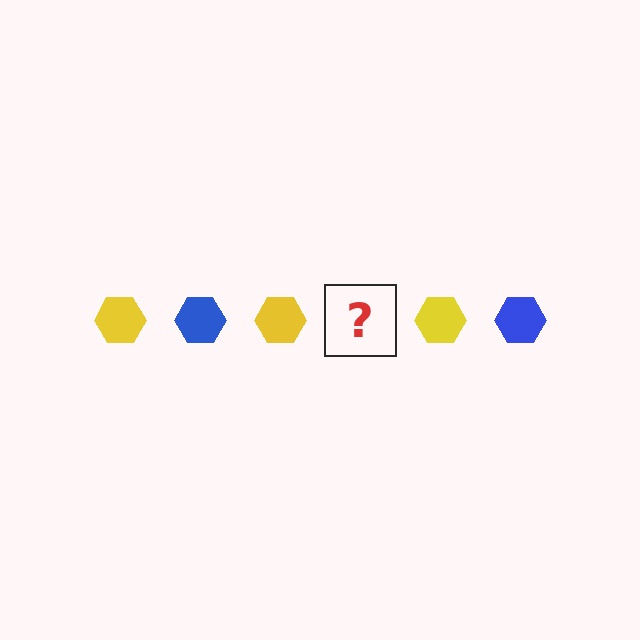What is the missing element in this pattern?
The missing element is a blue hexagon.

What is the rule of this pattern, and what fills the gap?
The rule is that the pattern cycles through yellow, blue hexagons. The gap should be filled with a blue hexagon.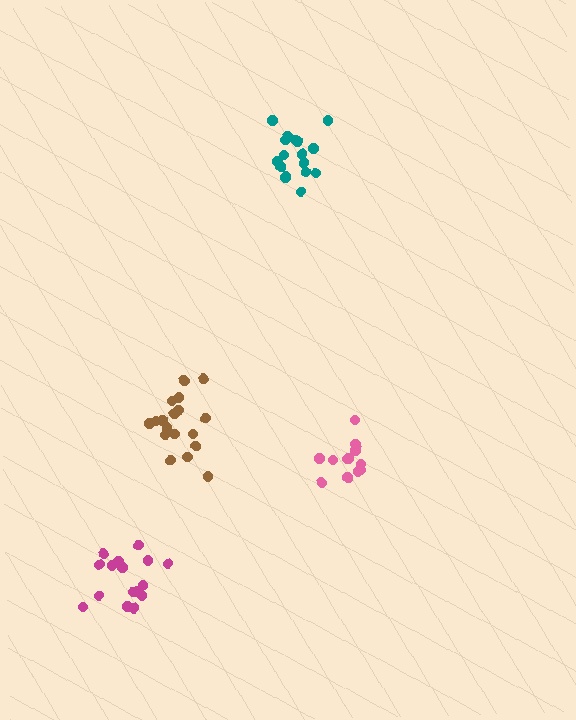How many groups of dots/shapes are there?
There are 4 groups.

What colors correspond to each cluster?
The clusters are colored: pink, magenta, teal, brown.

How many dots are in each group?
Group 1: 12 dots, Group 2: 16 dots, Group 3: 17 dots, Group 4: 18 dots (63 total).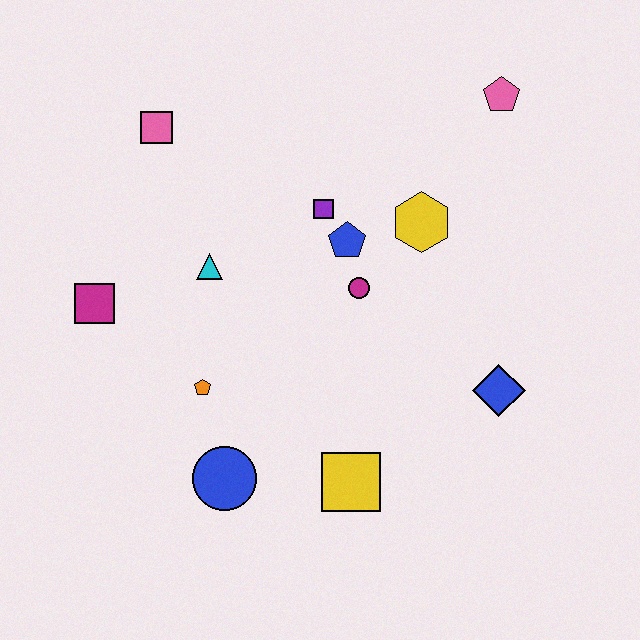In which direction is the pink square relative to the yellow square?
The pink square is above the yellow square.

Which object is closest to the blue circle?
The orange pentagon is closest to the blue circle.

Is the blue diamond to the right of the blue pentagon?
Yes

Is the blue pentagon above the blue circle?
Yes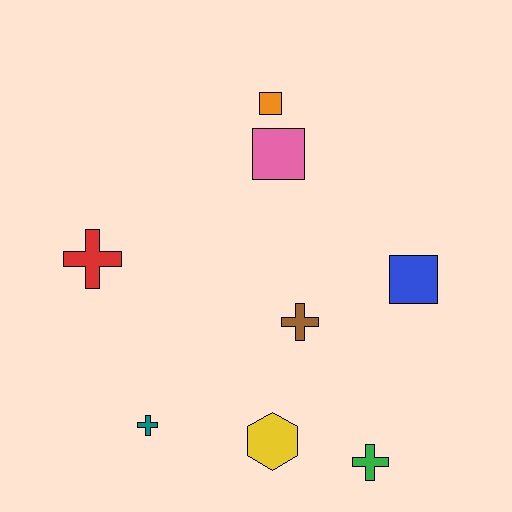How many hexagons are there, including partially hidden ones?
There is 1 hexagon.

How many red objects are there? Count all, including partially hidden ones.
There is 1 red object.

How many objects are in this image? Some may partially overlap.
There are 8 objects.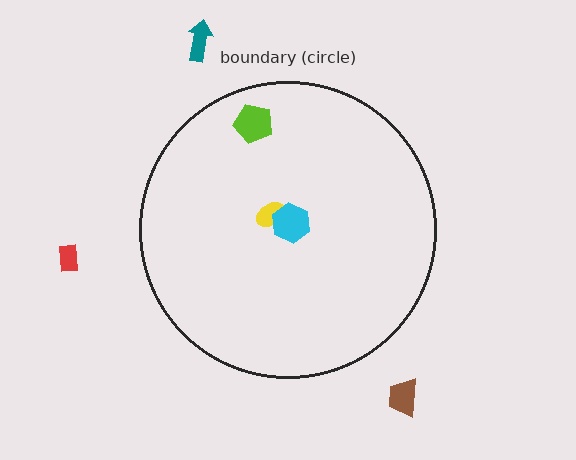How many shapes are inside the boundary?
3 inside, 3 outside.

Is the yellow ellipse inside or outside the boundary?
Inside.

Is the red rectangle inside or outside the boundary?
Outside.